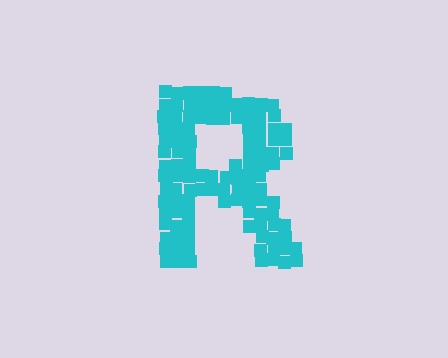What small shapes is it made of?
It is made of small squares.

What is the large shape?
The large shape is the letter R.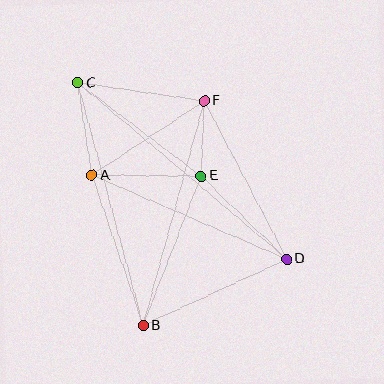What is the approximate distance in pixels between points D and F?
The distance between D and F is approximately 179 pixels.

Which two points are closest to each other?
Points E and F are closest to each other.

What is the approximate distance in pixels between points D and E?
The distance between D and E is approximately 119 pixels.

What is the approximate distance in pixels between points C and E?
The distance between C and E is approximately 154 pixels.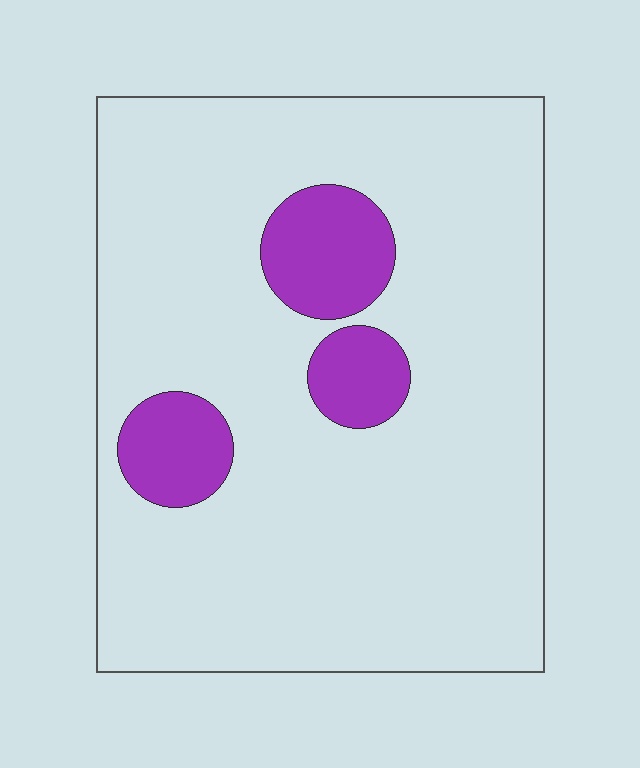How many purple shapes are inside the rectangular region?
3.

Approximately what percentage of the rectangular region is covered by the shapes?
Approximately 15%.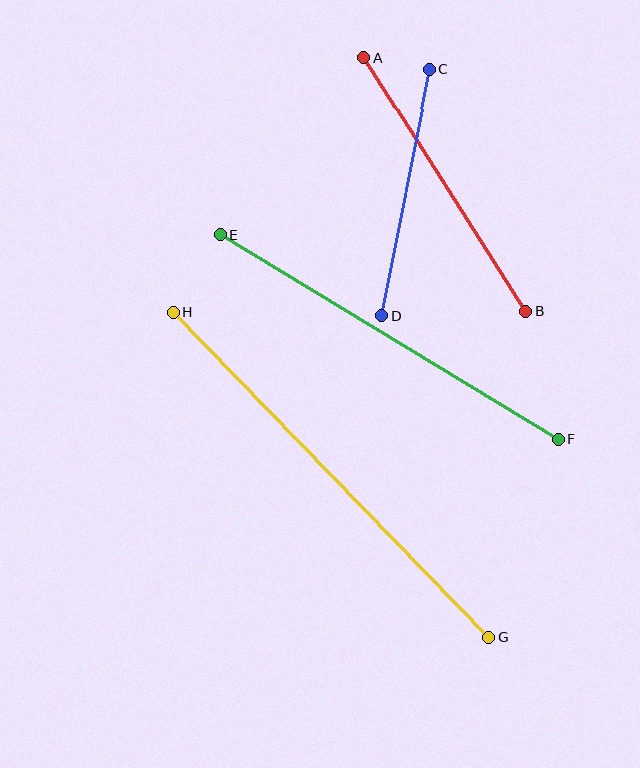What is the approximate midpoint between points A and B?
The midpoint is at approximately (445, 184) pixels.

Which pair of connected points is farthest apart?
Points G and H are farthest apart.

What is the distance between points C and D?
The distance is approximately 251 pixels.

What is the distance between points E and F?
The distance is approximately 395 pixels.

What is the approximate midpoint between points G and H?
The midpoint is at approximately (331, 475) pixels.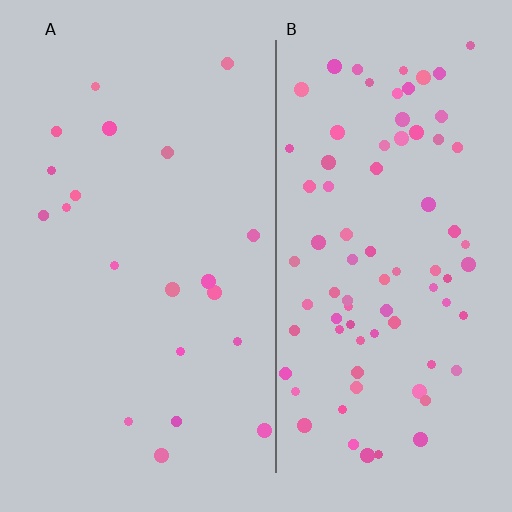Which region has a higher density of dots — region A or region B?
B (the right).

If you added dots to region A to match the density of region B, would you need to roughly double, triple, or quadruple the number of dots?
Approximately quadruple.